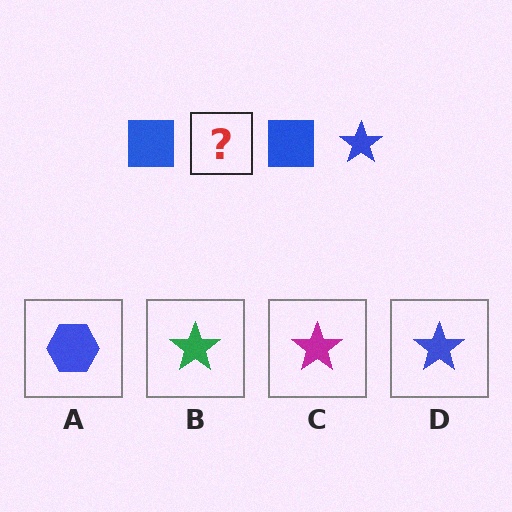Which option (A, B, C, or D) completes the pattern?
D.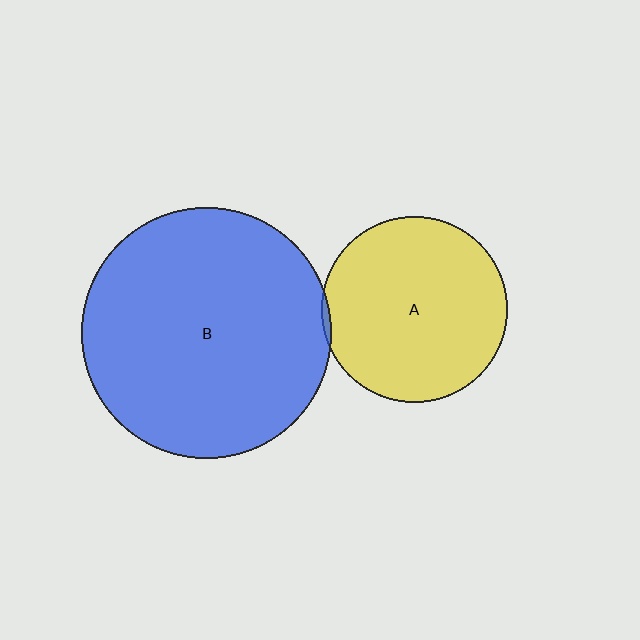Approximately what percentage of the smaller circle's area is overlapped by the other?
Approximately 5%.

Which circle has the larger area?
Circle B (blue).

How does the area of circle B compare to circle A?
Approximately 1.8 times.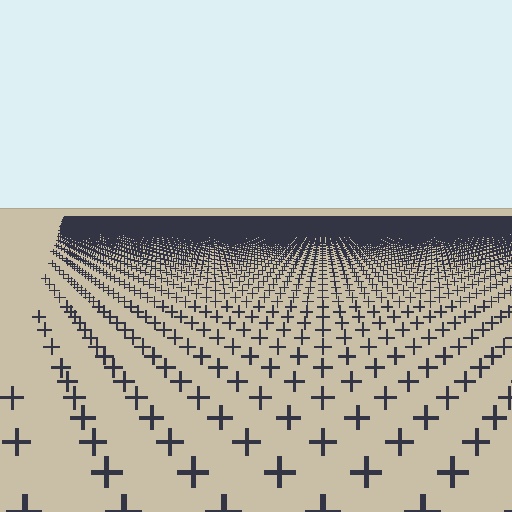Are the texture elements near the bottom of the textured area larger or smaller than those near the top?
Larger. Near the bottom, elements are closer to the viewer and appear at a bigger on-screen size.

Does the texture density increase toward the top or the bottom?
Density increases toward the top.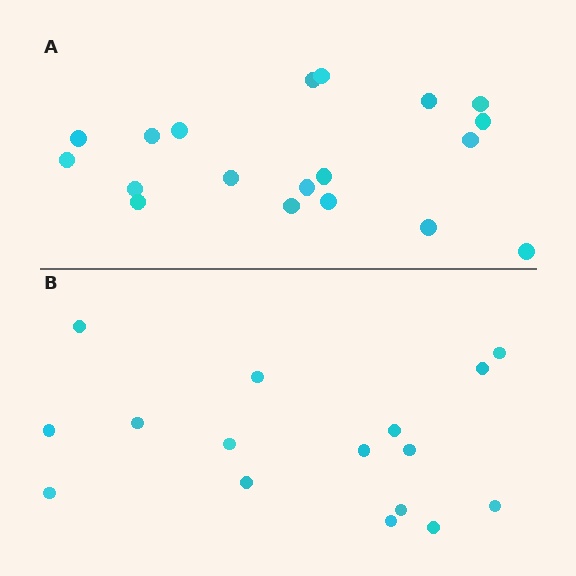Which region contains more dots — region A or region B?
Region A (the top region) has more dots.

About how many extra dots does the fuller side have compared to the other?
Region A has just a few more — roughly 2 or 3 more dots than region B.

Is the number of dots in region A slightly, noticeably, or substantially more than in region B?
Region A has only slightly more — the two regions are fairly close. The ratio is roughly 1.2 to 1.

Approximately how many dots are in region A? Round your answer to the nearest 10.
About 20 dots. (The exact count is 19, which rounds to 20.)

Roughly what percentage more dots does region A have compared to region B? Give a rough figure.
About 20% more.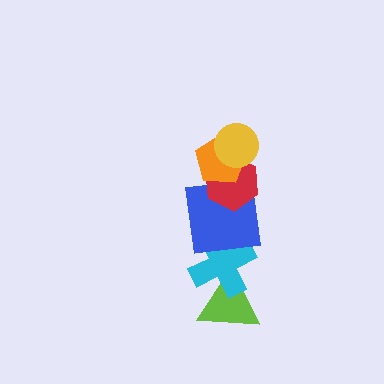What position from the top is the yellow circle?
The yellow circle is 1st from the top.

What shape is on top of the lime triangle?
The cyan cross is on top of the lime triangle.